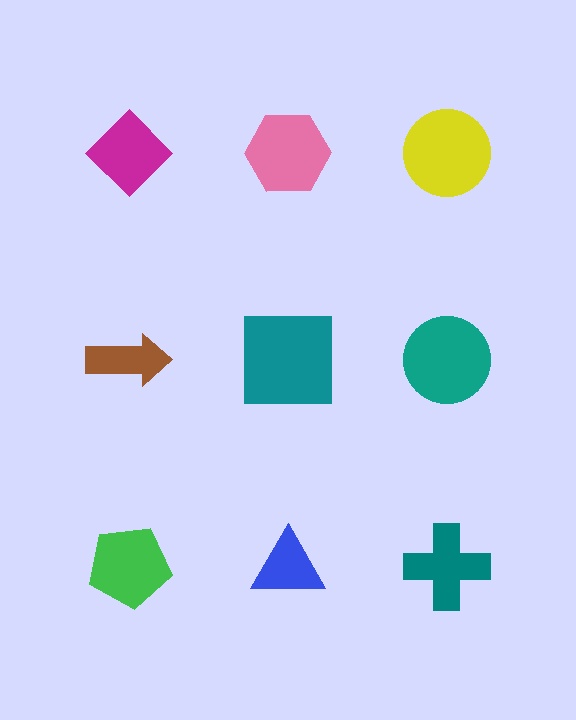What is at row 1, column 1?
A magenta diamond.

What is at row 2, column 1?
A brown arrow.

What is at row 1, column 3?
A yellow circle.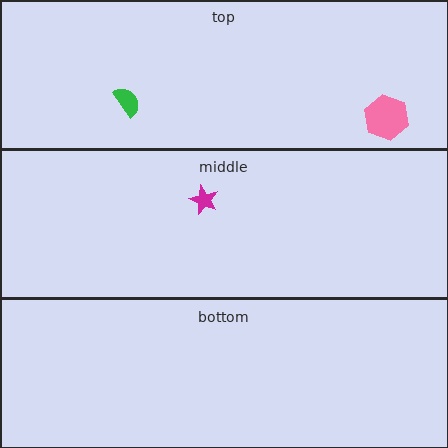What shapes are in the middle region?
The magenta star.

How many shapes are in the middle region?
1.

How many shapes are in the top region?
2.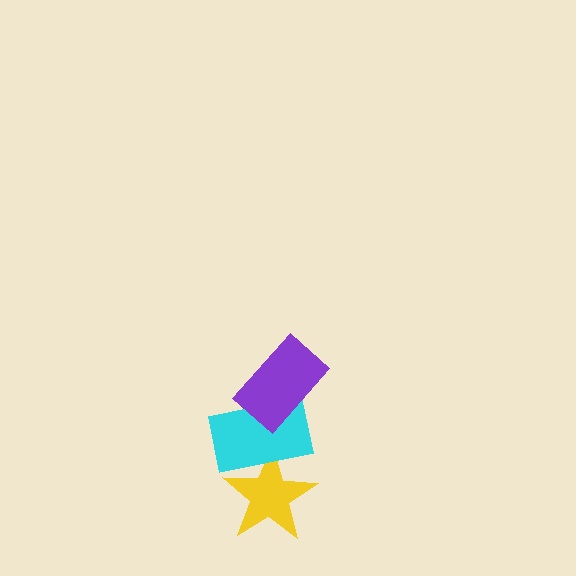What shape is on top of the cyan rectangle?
The purple rectangle is on top of the cyan rectangle.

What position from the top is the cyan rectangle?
The cyan rectangle is 2nd from the top.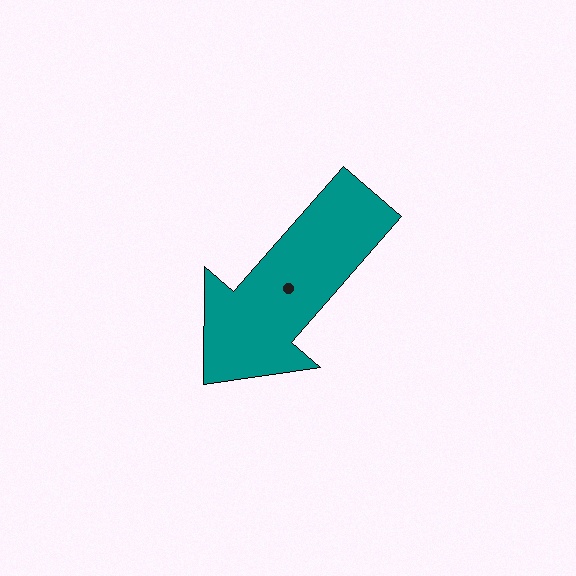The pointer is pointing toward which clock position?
Roughly 7 o'clock.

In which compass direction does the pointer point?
Southwest.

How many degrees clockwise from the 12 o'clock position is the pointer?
Approximately 221 degrees.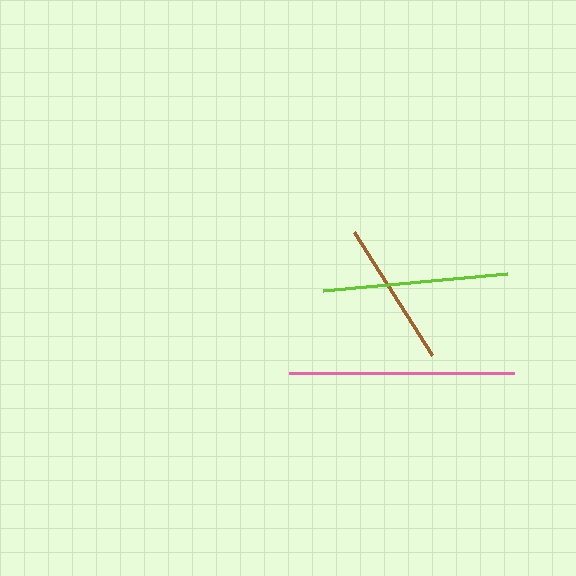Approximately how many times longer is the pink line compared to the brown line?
The pink line is approximately 1.5 times the length of the brown line.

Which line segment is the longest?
The pink line is the longest at approximately 225 pixels.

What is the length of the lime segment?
The lime segment is approximately 185 pixels long.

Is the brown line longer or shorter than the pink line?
The pink line is longer than the brown line.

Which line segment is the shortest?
The brown line is the shortest at approximately 146 pixels.